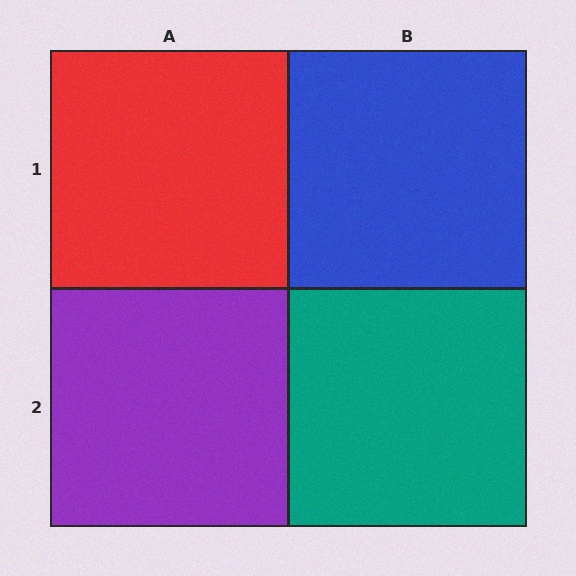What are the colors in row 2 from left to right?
Purple, teal.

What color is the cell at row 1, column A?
Red.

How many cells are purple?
1 cell is purple.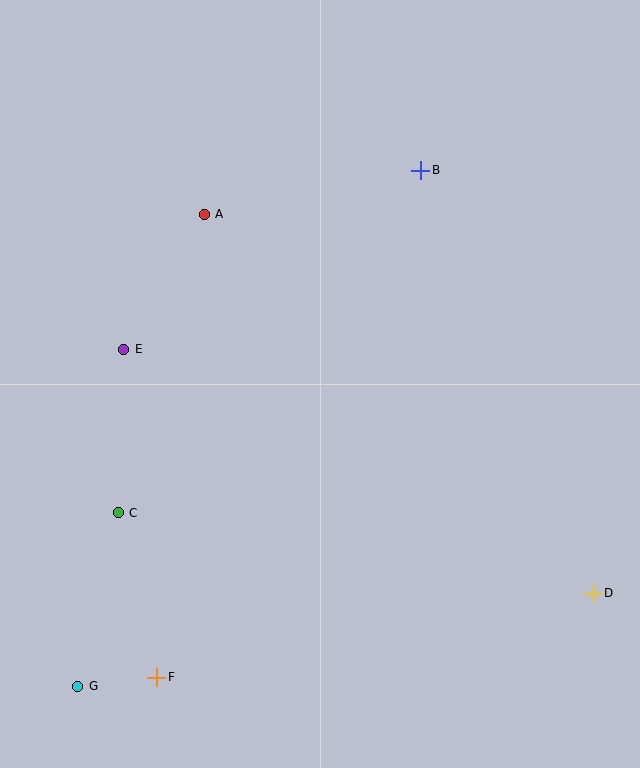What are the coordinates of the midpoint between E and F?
The midpoint between E and F is at (140, 513).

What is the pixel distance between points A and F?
The distance between A and F is 466 pixels.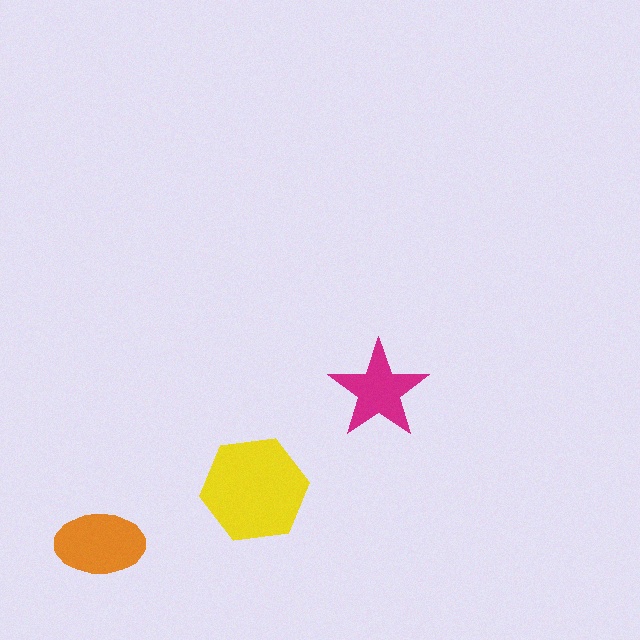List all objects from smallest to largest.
The magenta star, the orange ellipse, the yellow hexagon.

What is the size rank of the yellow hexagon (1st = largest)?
1st.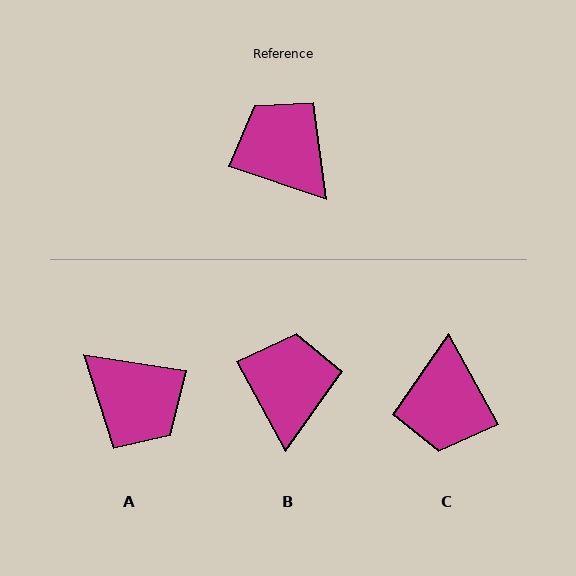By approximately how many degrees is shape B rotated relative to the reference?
Approximately 43 degrees clockwise.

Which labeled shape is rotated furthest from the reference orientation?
A, about 170 degrees away.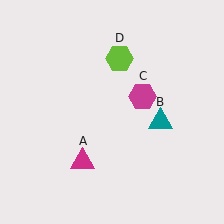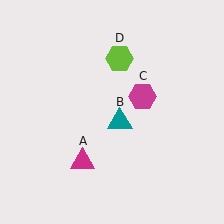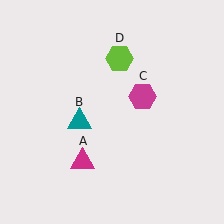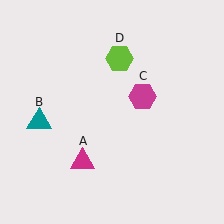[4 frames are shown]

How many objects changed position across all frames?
1 object changed position: teal triangle (object B).